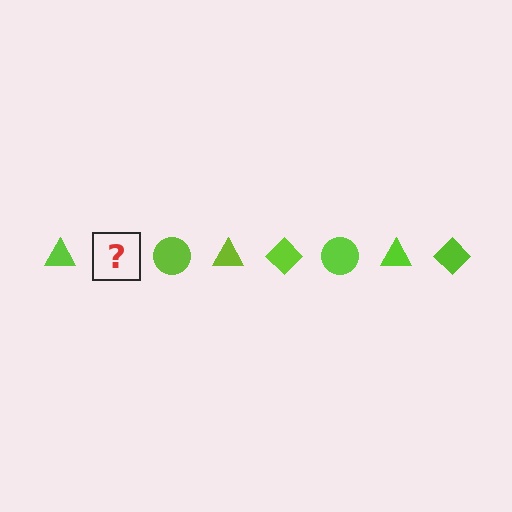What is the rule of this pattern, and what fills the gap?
The rule is that the pattern cycles through triangle, diamond, circle shapes in lime. The gap should be filled with a lime diamond.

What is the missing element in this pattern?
The missing element is a lime diamond.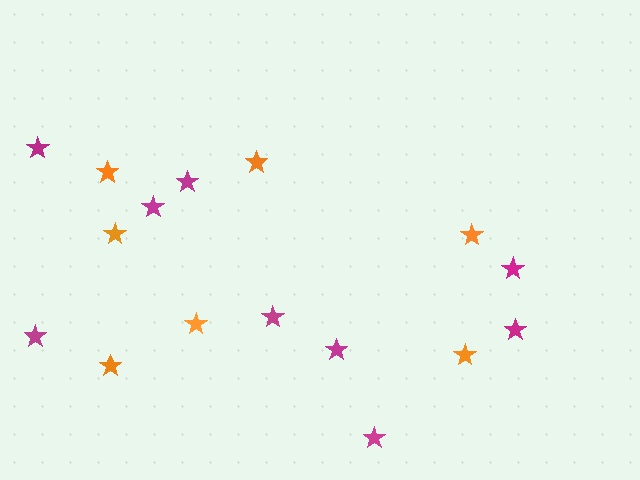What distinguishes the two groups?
There are 2 groups: one group of magenta stars (9) and one group of orange stars (7).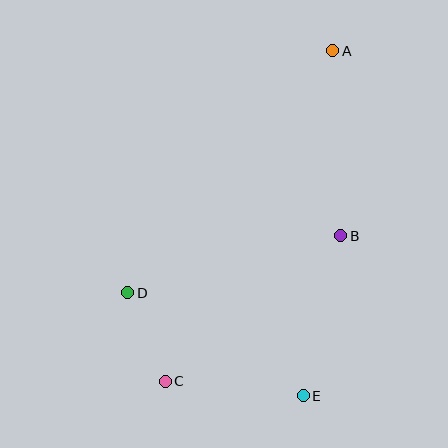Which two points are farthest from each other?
Points A and C are farthest from each other.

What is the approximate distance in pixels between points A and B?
The distance between A and B is approximately 185 pixels.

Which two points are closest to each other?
Points C and D are closest to each other.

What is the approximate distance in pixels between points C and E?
The distance between C and E is approximately 139 pixels.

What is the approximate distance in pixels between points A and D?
The distance between A and D is approximately 317 pixels.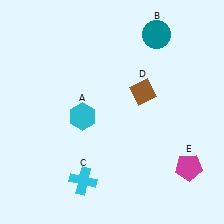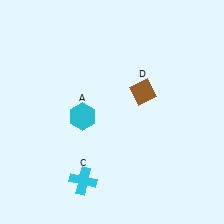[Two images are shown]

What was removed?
The teal circle (B), the magenta pentagon (E) were removed in Image 2.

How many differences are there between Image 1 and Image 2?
There are 2 differences between the two images.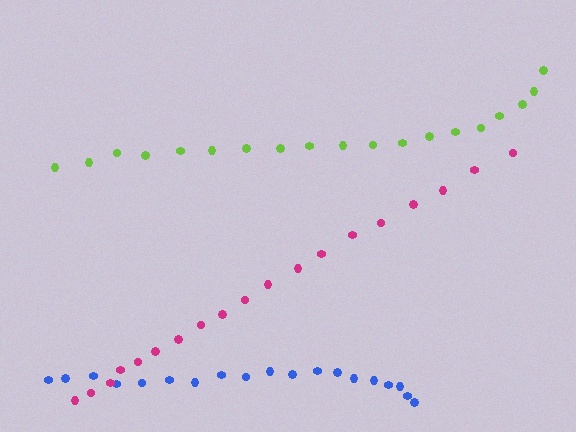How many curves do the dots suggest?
There are 3 distinct paths.